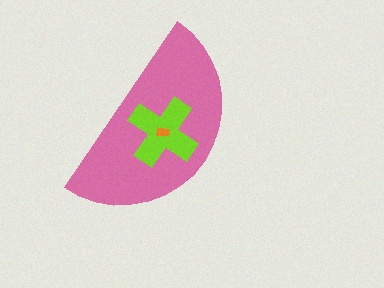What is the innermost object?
The orange rectangle.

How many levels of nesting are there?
3.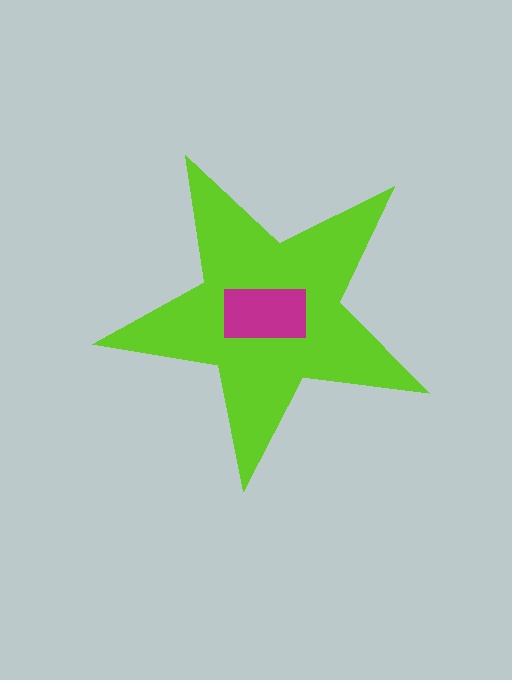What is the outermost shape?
The lime star.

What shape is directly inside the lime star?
The magenta rectangle.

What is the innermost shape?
The magenta rectangle.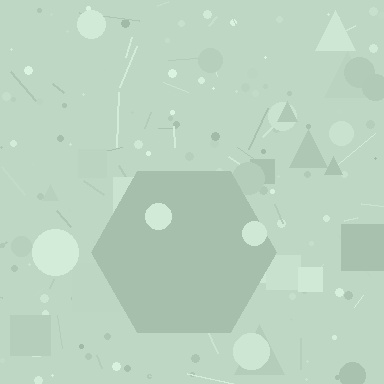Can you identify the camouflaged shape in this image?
The camouflaged shape is a hexagon.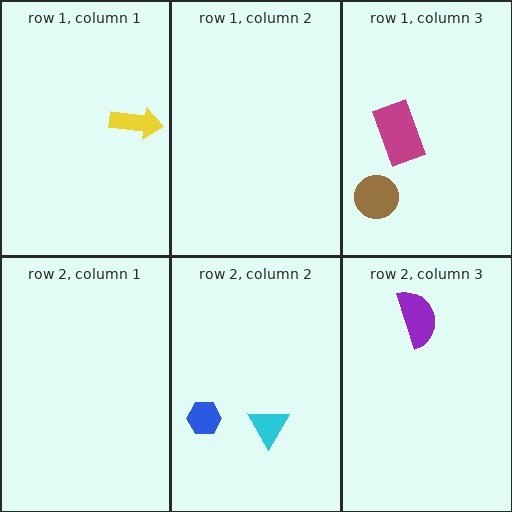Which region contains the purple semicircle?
The row 2, column 3 region.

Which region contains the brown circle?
The row 1, column 3 region.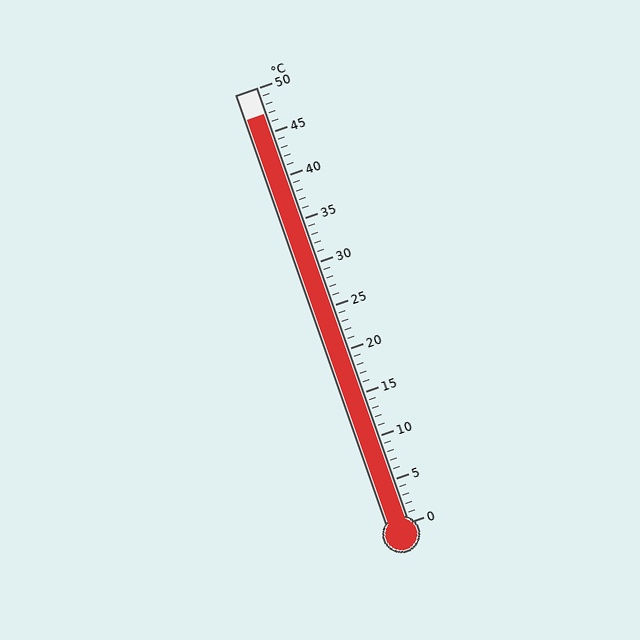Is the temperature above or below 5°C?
The temperature is above 5°C.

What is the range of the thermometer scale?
The thermometer scale ranges from 0°C to 50°C.